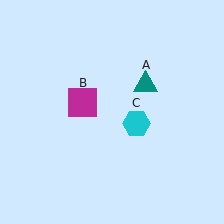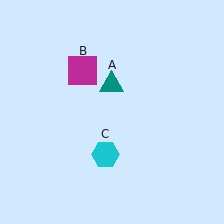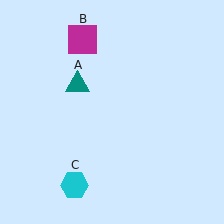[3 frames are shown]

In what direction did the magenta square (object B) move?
The magenta square (object B) moved up.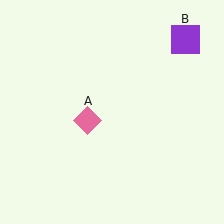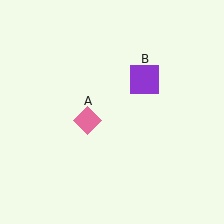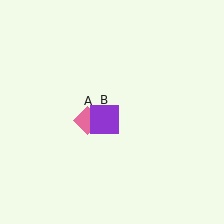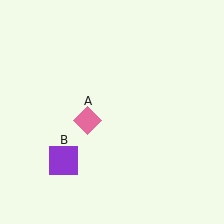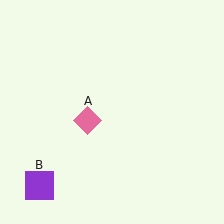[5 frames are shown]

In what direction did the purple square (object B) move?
The purple square (object B) moved down and to the left.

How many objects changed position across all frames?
1 object changed position: purple square (object B).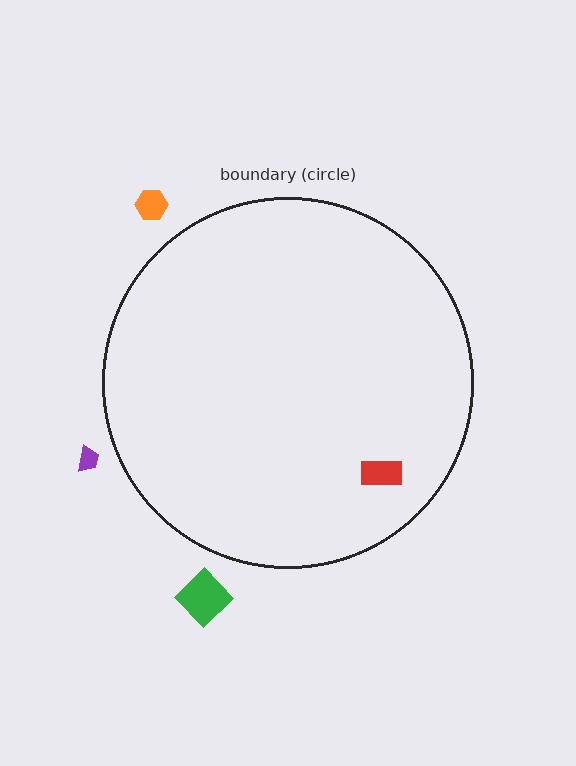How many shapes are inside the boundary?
1 inside, 3 outside.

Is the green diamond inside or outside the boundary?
Outside.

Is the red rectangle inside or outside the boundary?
Inside.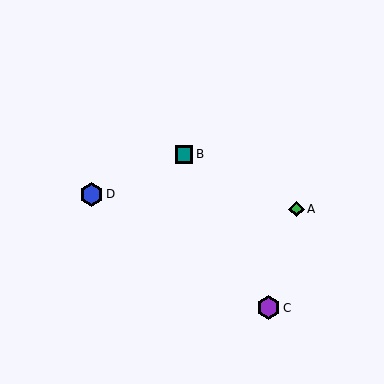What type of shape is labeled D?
Shape D is a blue hexagon.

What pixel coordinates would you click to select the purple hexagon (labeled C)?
Click at (268, 308) to select the purple hexagon C.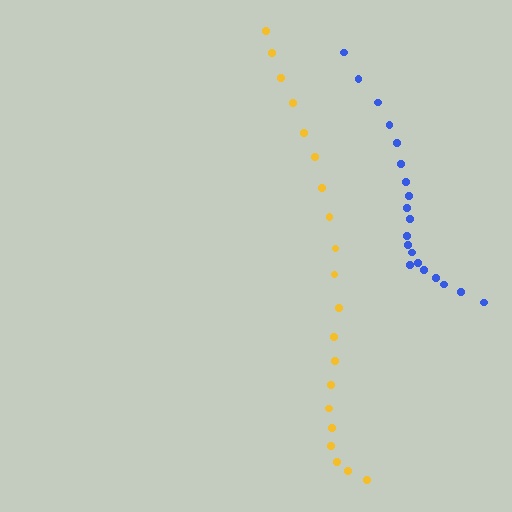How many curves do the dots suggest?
There are 2 distinct paths.